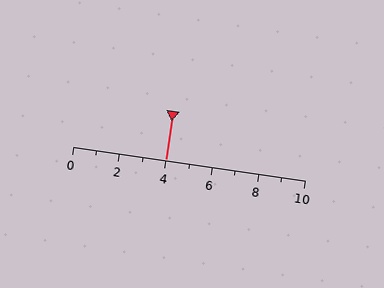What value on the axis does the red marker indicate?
The marker indicates approximately 4.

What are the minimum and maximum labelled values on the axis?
The axis runs from 0 to 10.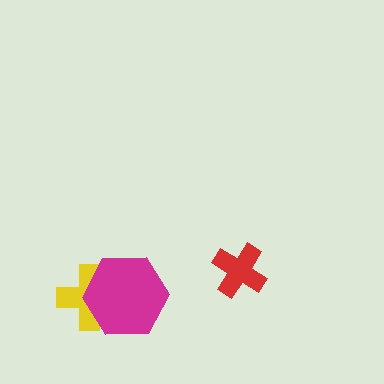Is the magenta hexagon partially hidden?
No, no other shape covers it.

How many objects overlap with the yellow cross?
1 object overlaps with the yellow cross.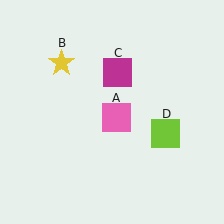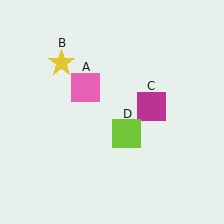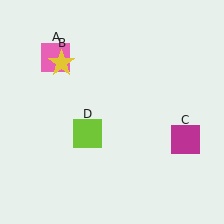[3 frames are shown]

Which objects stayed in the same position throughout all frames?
Yellow star (object B) remained stationary.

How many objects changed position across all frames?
3 objects changed position: pink square (object A), magenta square (object C), lime square (object D).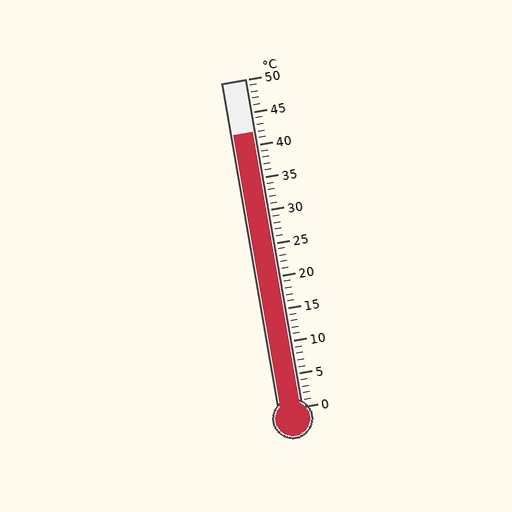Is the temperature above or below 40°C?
The temperature is above 40°C.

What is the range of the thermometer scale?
The thermometer scale ranges from 0°C to 50°C.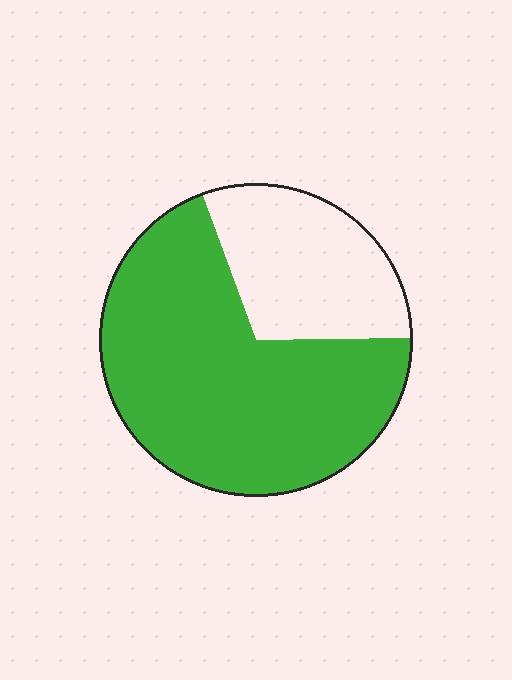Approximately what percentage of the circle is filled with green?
Approximately 70%.